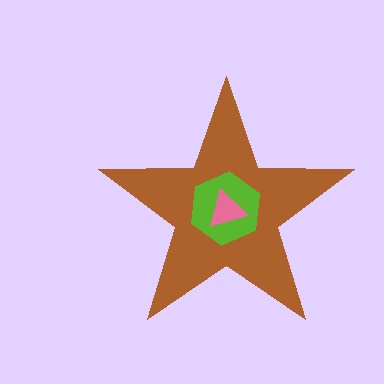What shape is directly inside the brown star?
The lime hexagon.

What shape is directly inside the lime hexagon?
The pink triangle.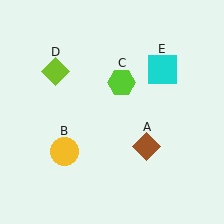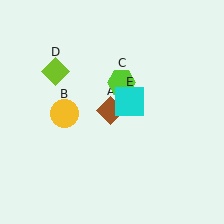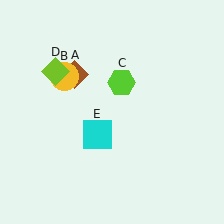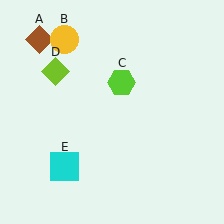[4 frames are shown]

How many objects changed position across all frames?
3 objects changed position: brown diamond (object A), yellow circle (object B), cyan square (object E).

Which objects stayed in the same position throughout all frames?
Lime hexagon (object C) and lime diamond (object D) remained stationary.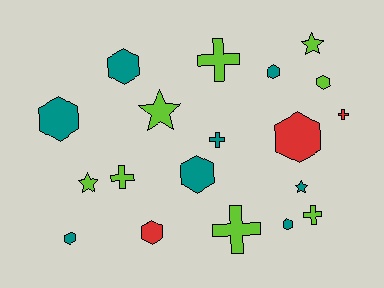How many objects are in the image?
There are 19 objects.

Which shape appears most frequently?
Hexagon, with 9 objects.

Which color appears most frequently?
Teal, with 8 objects.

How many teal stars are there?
There is 1 teal star.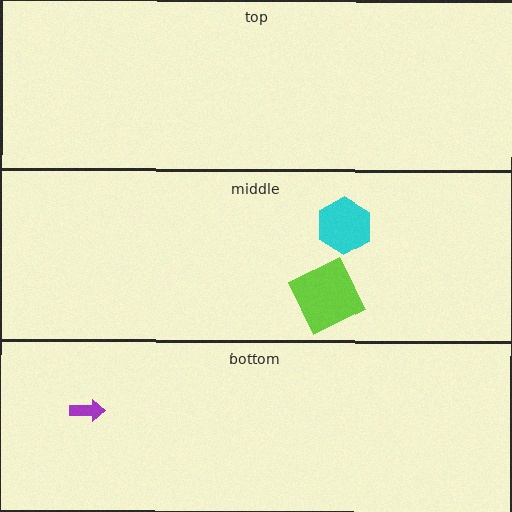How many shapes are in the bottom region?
1.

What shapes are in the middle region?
The lime square, the cyan hexagon.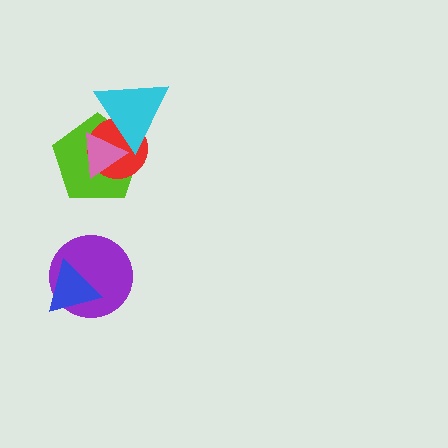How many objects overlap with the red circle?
3 objects overlap with the red circle.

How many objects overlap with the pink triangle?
3 objects overlap with the pink triangle.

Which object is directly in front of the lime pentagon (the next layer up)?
The red circle is directly in front of the lime pentagon.